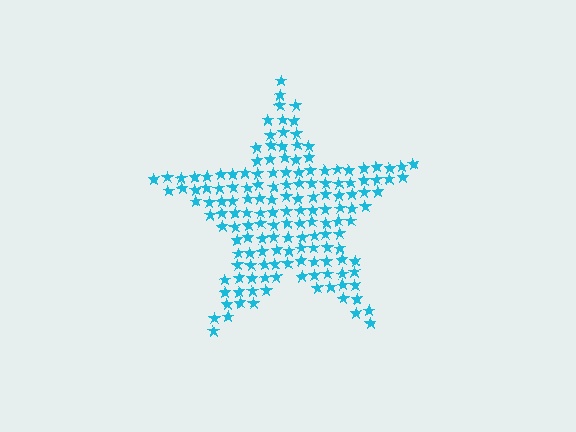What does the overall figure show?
The overall figure shows a star.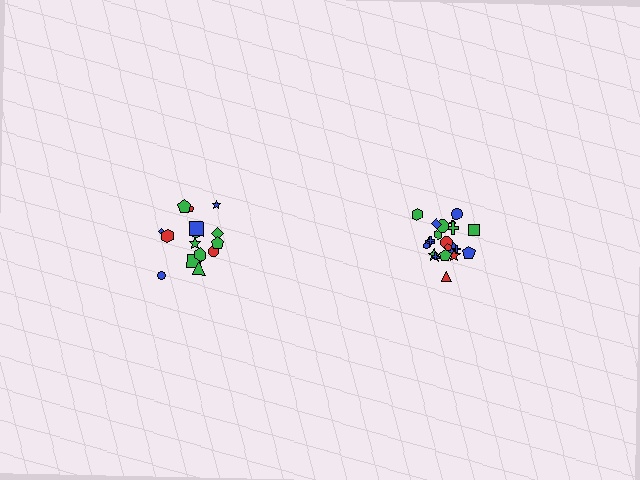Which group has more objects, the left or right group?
The right group.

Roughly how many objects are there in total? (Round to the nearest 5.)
Roughly 35 objects in total.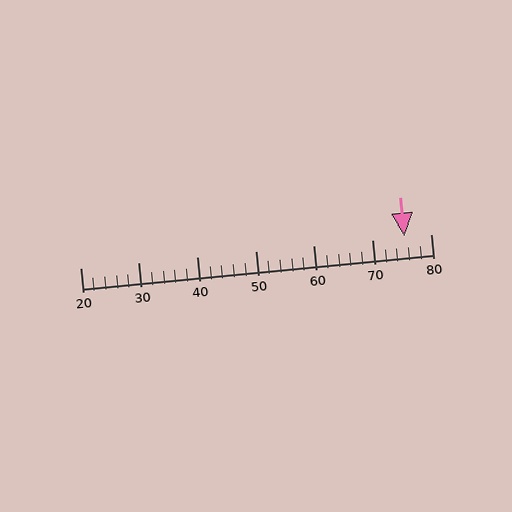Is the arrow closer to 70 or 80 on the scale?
The arrow is closer to 80.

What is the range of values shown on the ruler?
The ruler shows values from 20 to 80.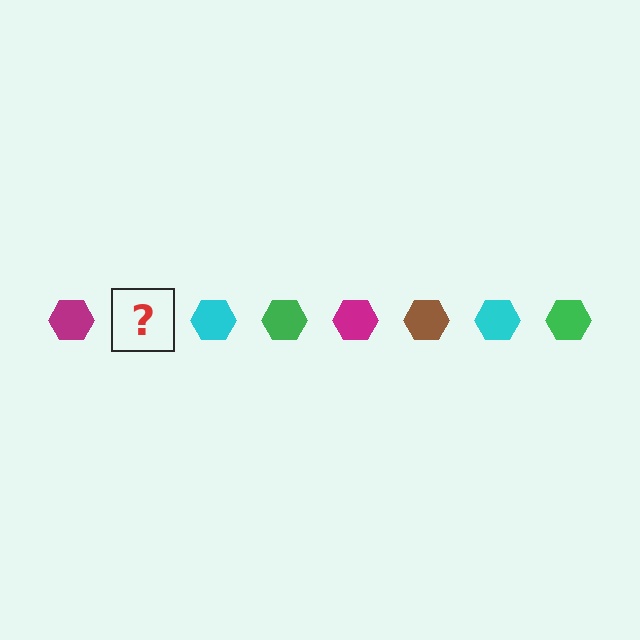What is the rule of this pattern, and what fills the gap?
The rule is that the pattern cycles through magenta, brown, cyan, green hexagons. The gap should be filled with a brown hexagon.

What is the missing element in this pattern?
The missing element is a brown hexagon.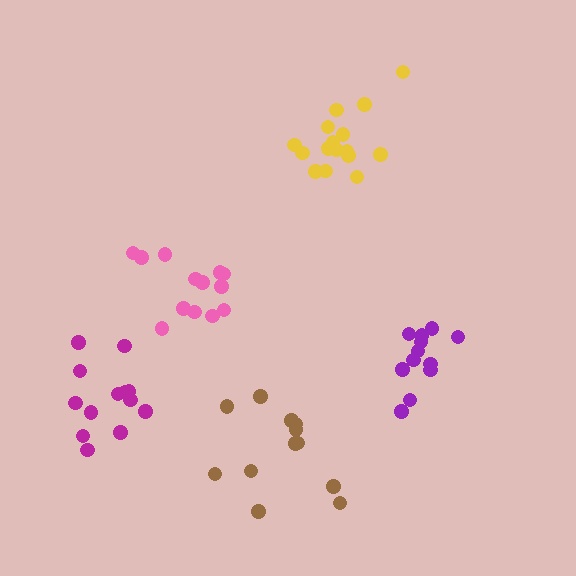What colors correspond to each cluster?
The clusters are colored: pink, yellow, brown, magenta, purple.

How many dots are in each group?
Group 1: 13 dots, Group 2: 17 dots, Group 3: 12 dots, Group 4: 13 dots, Group 5: 12 dots (67 total).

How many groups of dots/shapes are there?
There are 5 groups.